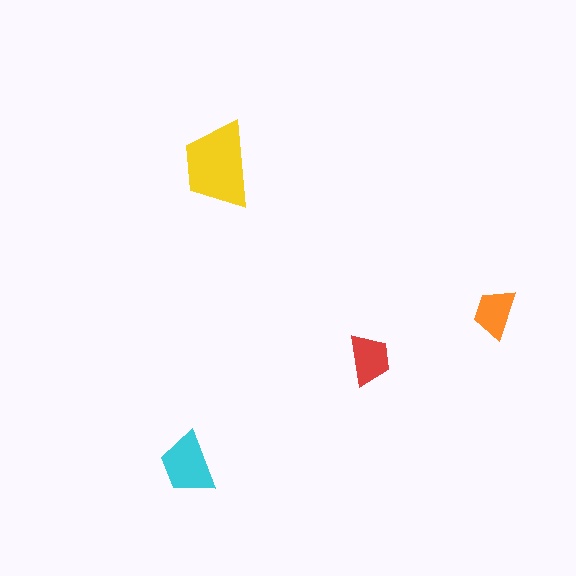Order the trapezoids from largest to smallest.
the yellow one, the cyan one, the red one, the orange one.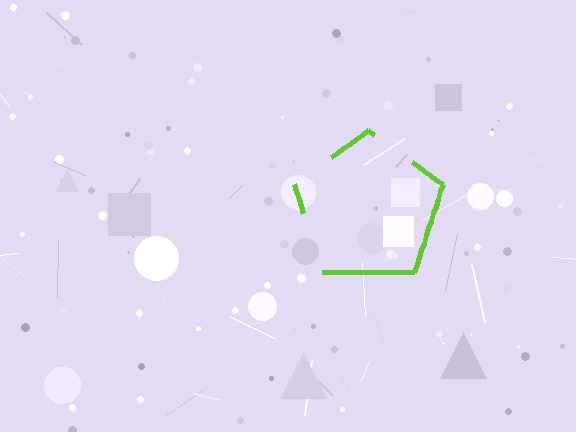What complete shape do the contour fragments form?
The contour fragments form a pentagon.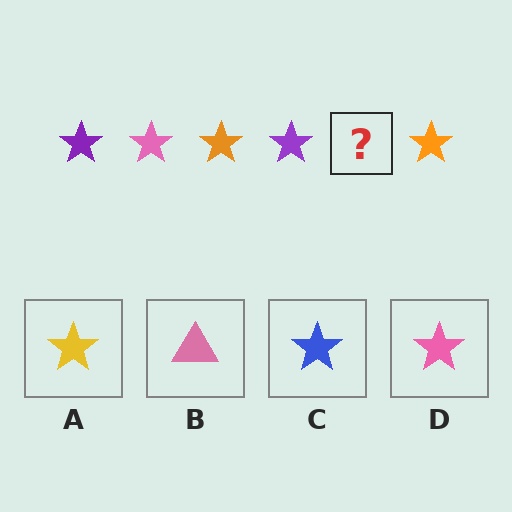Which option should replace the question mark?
Option D.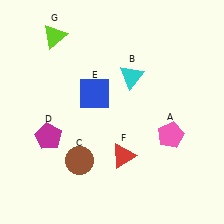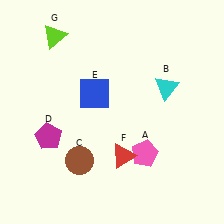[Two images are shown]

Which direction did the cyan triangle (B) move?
The cyan triangle (B) moved right.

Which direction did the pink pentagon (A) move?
The pink pentagon (A) moved left.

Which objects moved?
The objects that moved are: the pink pentagon (A), the cyan triangle (B).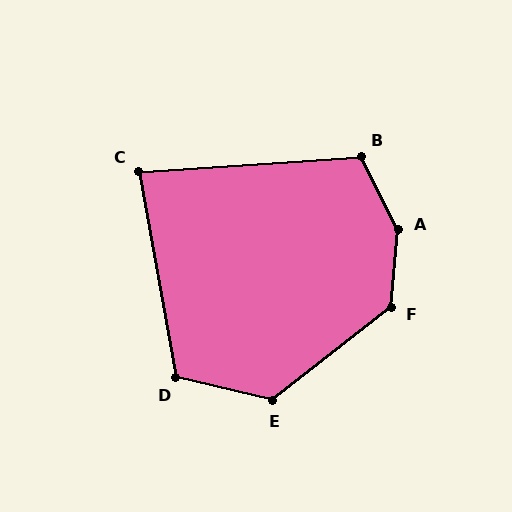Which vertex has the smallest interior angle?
C, at approximately 83 degrees.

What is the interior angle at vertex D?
Approximately 114 degrees (obtuse).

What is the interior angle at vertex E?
Approximately 129 degrees (obtuse).